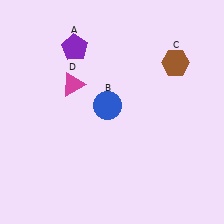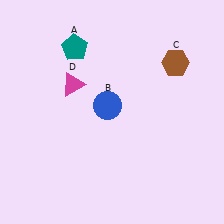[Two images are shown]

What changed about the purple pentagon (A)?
In Image 1, A is purple. In Image 2, it changed to teal.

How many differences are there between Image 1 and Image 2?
There is 1 difference between the two images.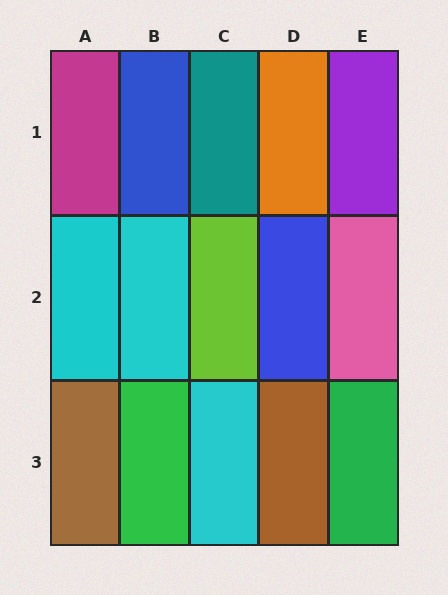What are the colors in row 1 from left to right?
Magenta, blue, teal, orange, purple.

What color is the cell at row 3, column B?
Green.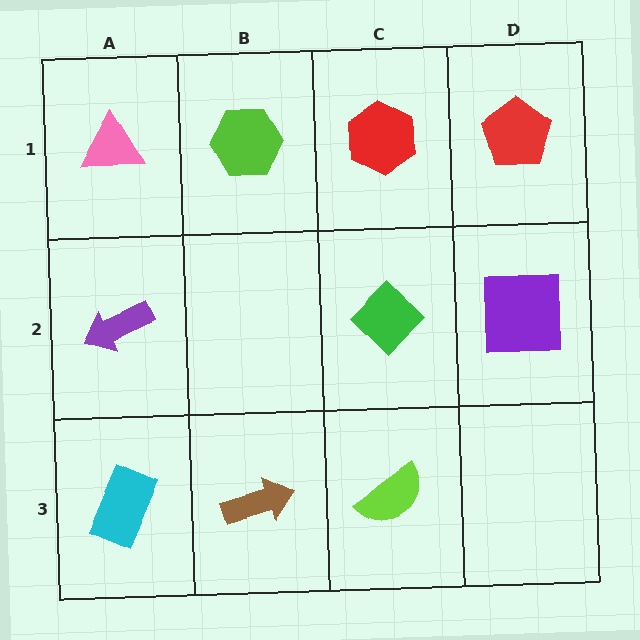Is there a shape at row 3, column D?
No, that cell is empty.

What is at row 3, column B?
A brown arrow.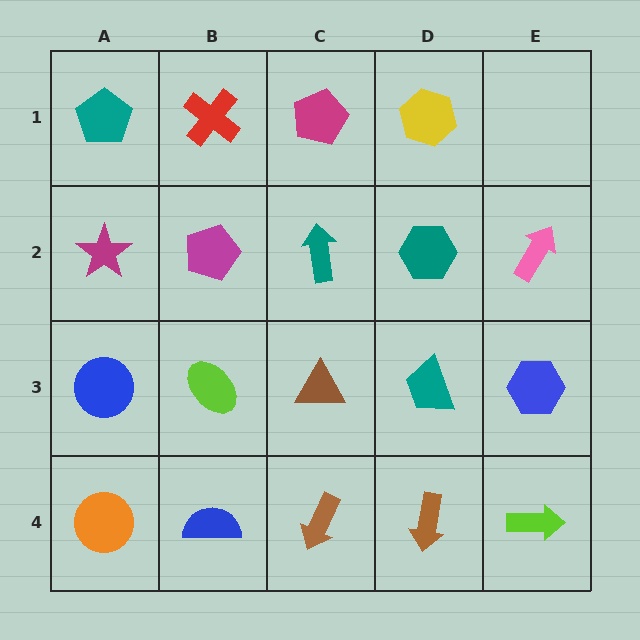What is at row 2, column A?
A magenta star.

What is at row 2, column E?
A pink arrow.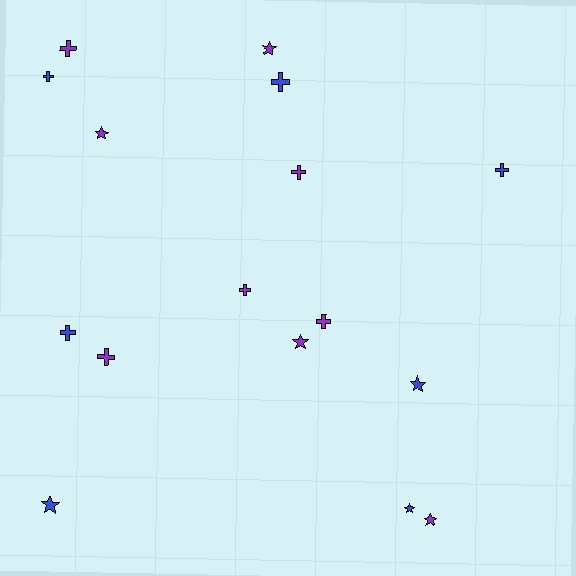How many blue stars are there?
There are 3 blue stars.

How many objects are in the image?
There are 16 objects.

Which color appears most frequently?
Purple, with 9 objects.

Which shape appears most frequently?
Cross, with 9 objects.